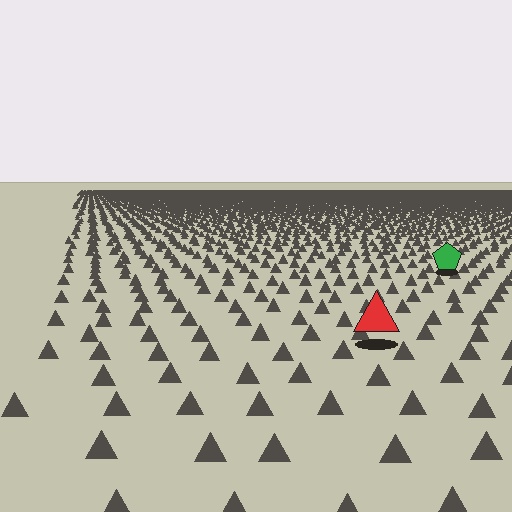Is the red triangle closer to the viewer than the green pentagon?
Yes. The red triangle is closer — you can tell from the texture gradient: the ground texture is coarser near it.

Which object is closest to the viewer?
The red triangle is closest. The texture marks near it are larger and more spread out.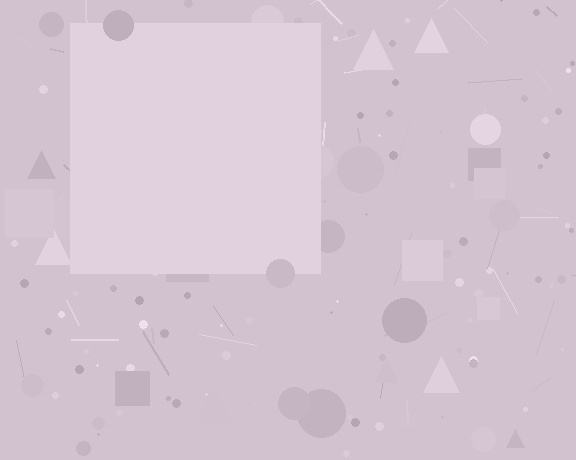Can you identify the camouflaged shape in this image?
The camouflaged shape is a square.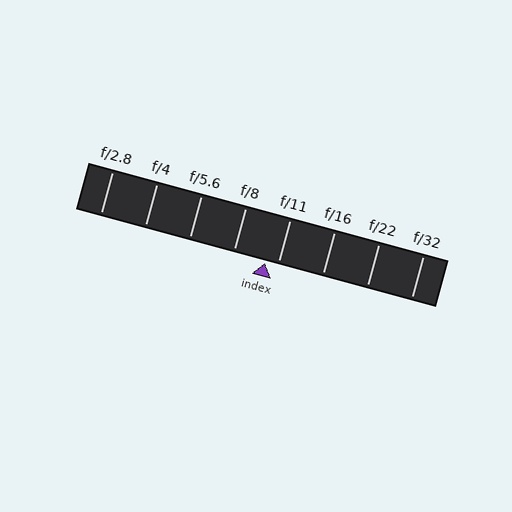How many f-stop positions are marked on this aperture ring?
There are 8 f-stop positions marked.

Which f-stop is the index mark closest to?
The index mark is closest to f/11.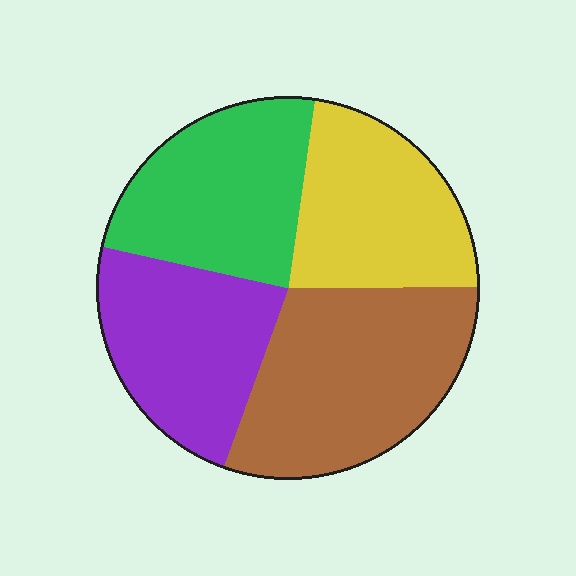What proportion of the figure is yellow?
Yellow takes up about one quarter (1/4) of the figure.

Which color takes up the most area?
Brown, at roughly 30%.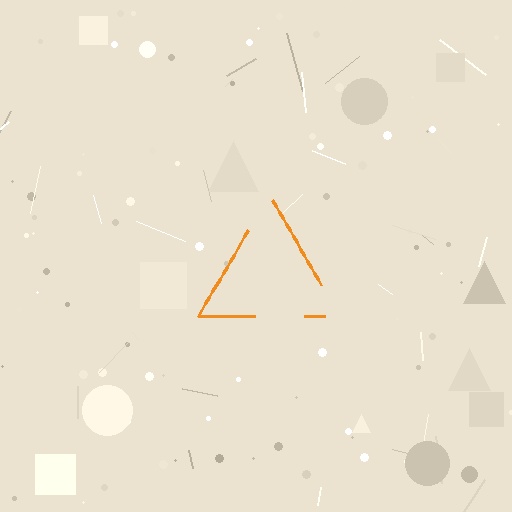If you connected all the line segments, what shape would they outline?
They would outline a triangle.